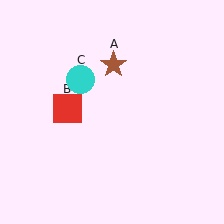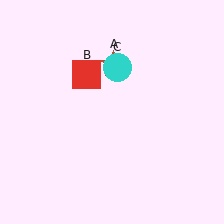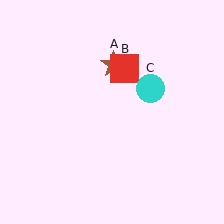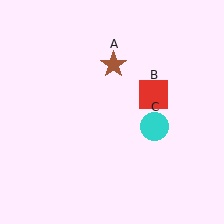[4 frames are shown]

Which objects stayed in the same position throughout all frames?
Brown star (object A) remained stationary.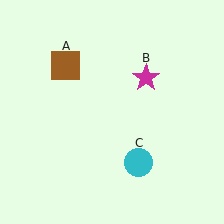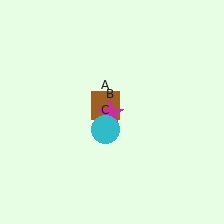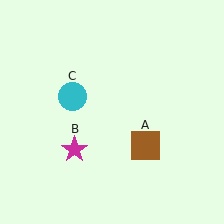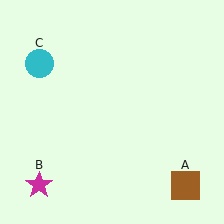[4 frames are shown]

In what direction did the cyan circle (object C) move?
The cyan circle (object C) moved up and to the left.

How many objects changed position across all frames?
3 objects changed position: brown square (object A), magenta star (object B), cyan circle (object C).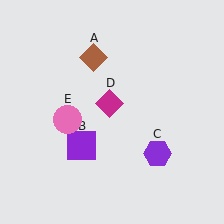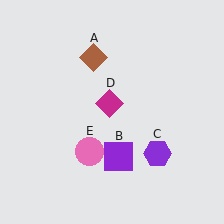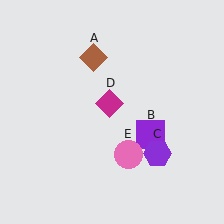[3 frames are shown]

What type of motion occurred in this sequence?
The purple square (object B), pink circle (object E) rotated counterclockwise around the center of the scene.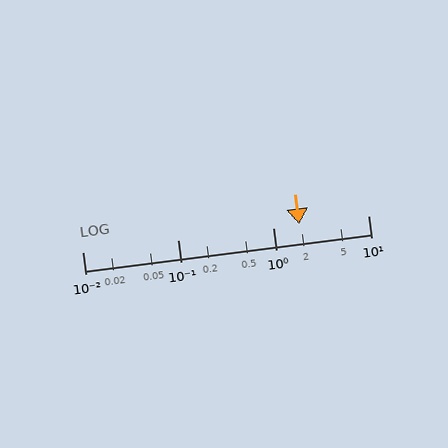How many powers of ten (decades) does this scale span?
The scale spans 3 decades, from 0.01 to 10.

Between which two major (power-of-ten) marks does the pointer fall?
The pointer is between 1 and 10.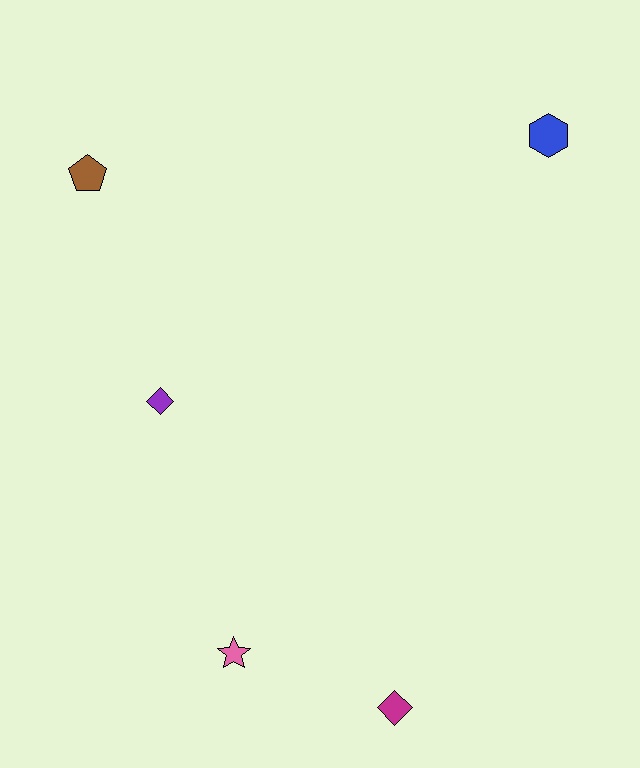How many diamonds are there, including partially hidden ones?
There are 2 diamonds.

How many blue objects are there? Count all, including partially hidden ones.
There is 1 blue object.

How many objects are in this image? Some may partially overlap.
There are 5 objects.